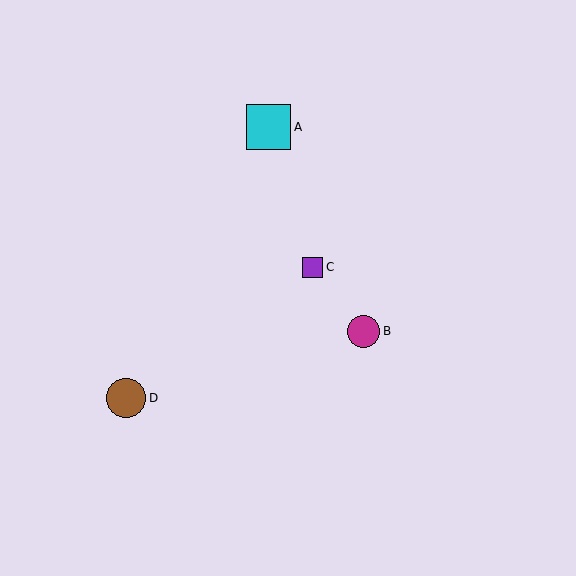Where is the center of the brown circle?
The center of the brown circle is at (126, 398).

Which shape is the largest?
The cyan square (labeled A) is the largest.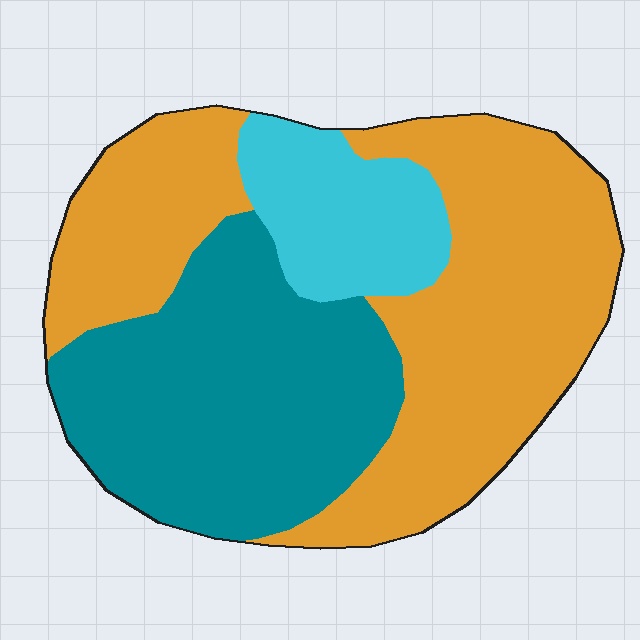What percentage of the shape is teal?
Teal takes up about three eighths (3/8) of the shape.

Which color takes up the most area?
Orange, at roughly 50%.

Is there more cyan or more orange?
Orange.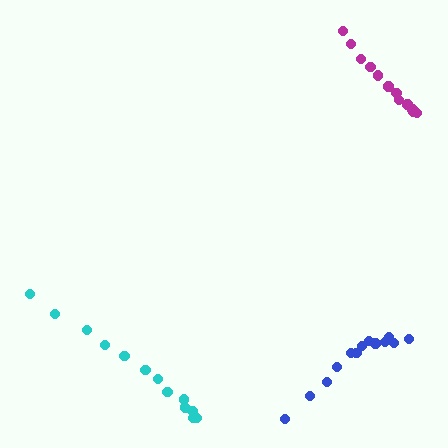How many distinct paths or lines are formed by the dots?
There are 3 distinct paths.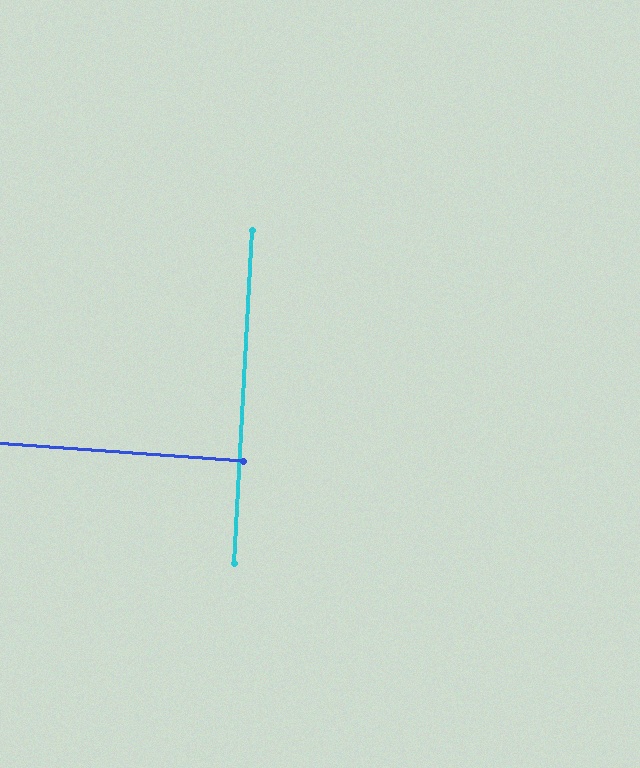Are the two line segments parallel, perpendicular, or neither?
Perpendicular — they meet at approximately 89°.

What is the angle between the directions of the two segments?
Approximately 89 degrees.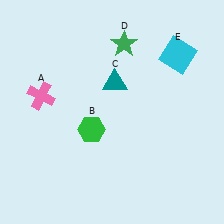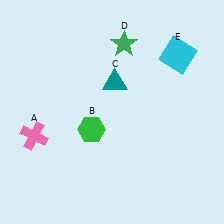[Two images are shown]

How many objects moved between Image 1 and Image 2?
1 object moved between the two images.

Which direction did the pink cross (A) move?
The pink cross (A) moved down.